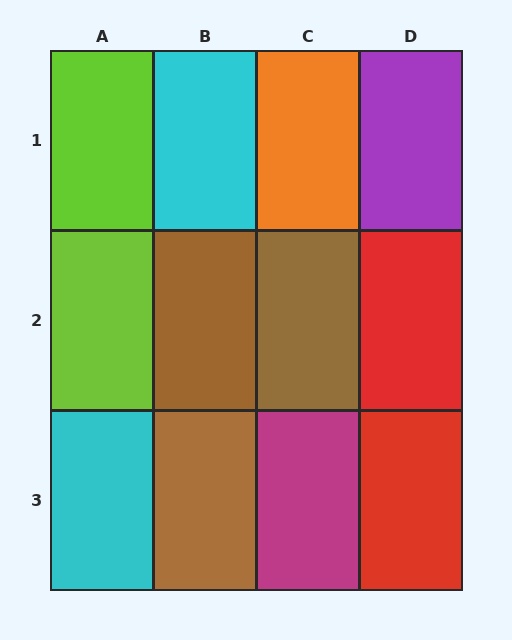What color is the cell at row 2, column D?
Red.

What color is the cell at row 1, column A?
Lime.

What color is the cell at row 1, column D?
Purple.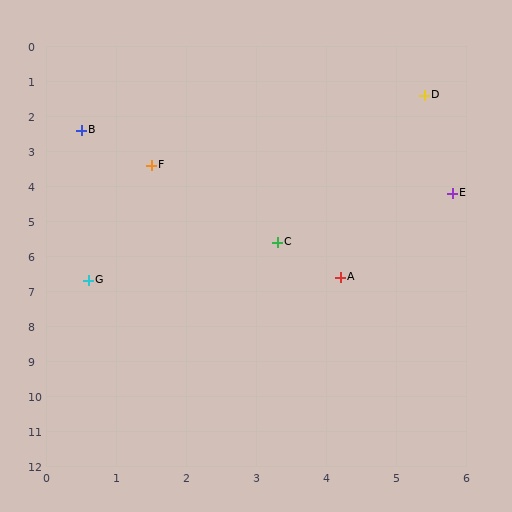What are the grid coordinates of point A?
Point A is at approximately (4.2, 6.6).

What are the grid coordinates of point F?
Point F is at approximately (1.5, 3.4).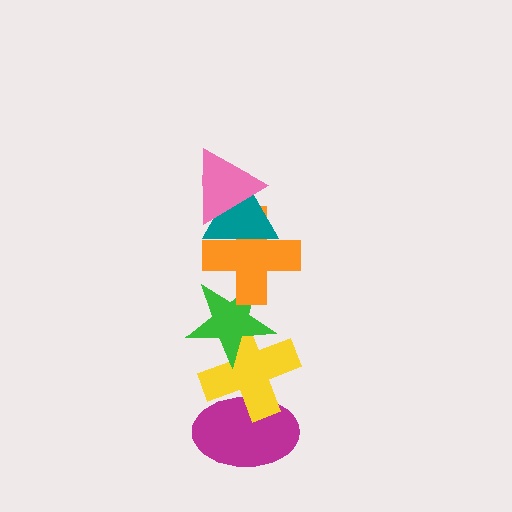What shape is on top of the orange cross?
The teal triangle is on top of the orange cross.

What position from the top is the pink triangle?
The pink triangle is 1st from the top.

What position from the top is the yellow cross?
The yellow cross is 5th from the top.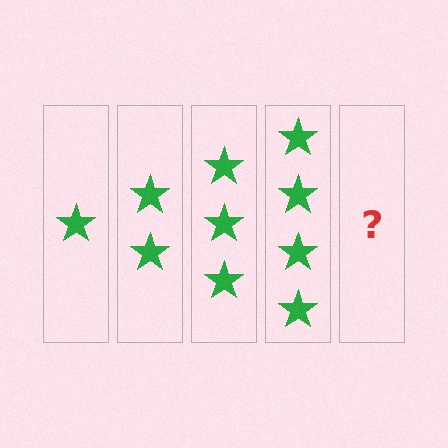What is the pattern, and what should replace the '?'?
The pattern is that each step adds one more star. The '?' should be 5 stars.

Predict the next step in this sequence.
The next step is 5 stars.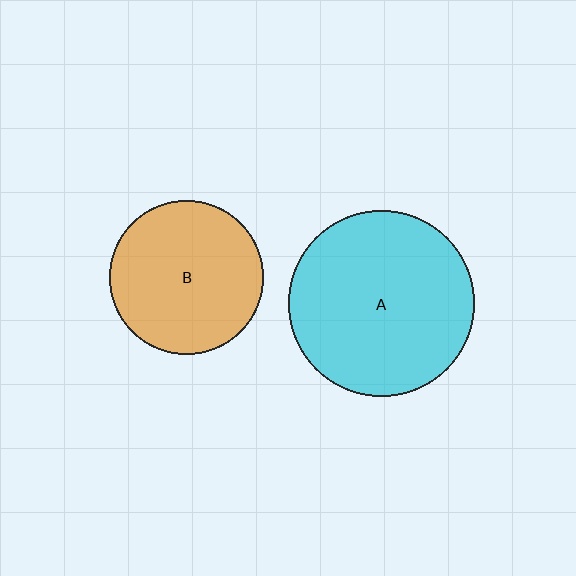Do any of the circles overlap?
No, none of the circles overlap.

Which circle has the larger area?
Circle A (cyan).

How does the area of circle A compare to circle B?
Approximately 1.5 times.